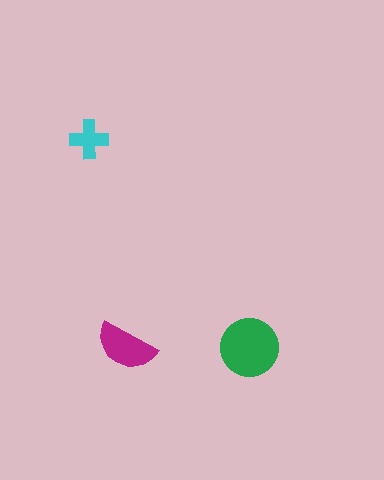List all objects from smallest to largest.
The cyan cross, the magenta semicircle, the green circle.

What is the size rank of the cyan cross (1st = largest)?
3rd.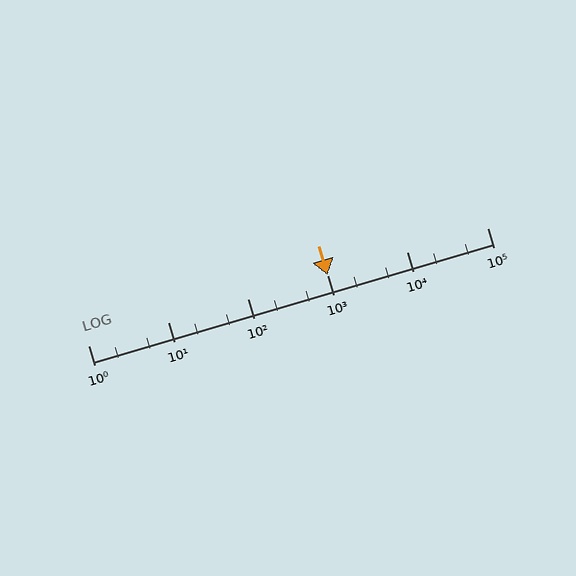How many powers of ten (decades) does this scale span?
The scale spans 5 decades, from 1 to 100000.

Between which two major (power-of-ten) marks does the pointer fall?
The pointer is between 1000 and 10000.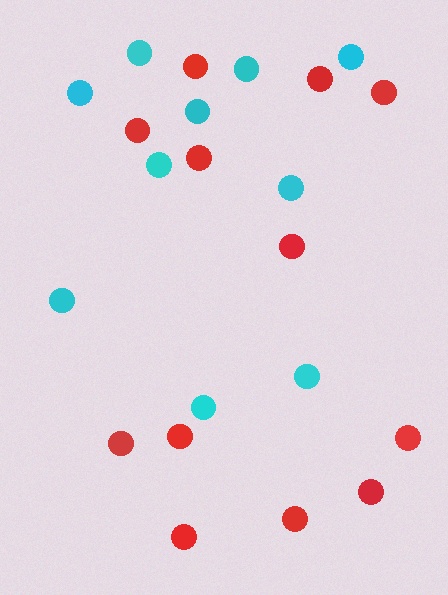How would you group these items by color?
There are 2 groups: one group of red circles (12) and one group of cyan circles (10).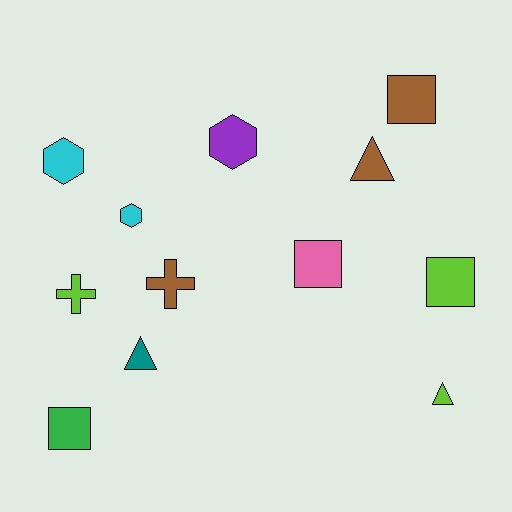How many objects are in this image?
There are 12 objects.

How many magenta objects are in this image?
There are no magenta objects.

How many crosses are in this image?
There are 2 crosses.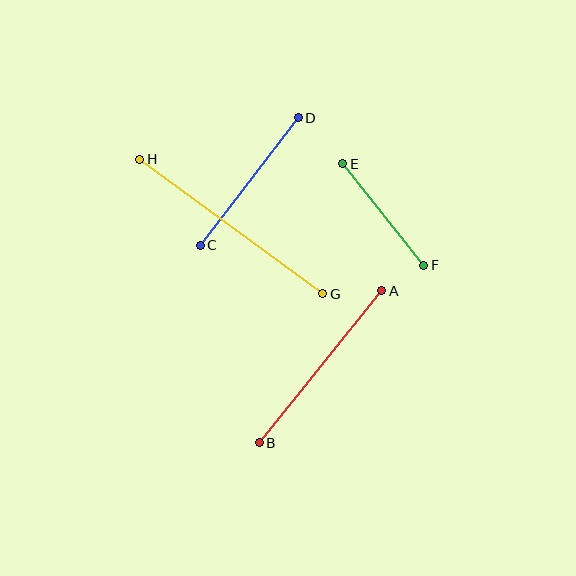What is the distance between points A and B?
The distance is approximately 195 pixels.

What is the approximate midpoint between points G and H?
The midpoint is at approximately (231, 226) pixels.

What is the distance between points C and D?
The distance is approximately 161 pixels.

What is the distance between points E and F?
The distance is approximately 130 pixels.